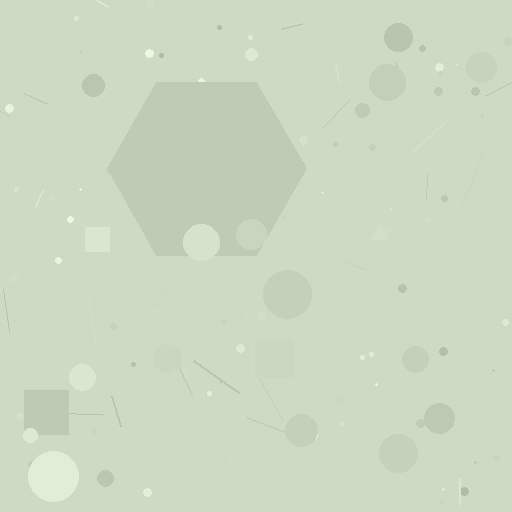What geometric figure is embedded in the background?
A hexagon is embedded in the background.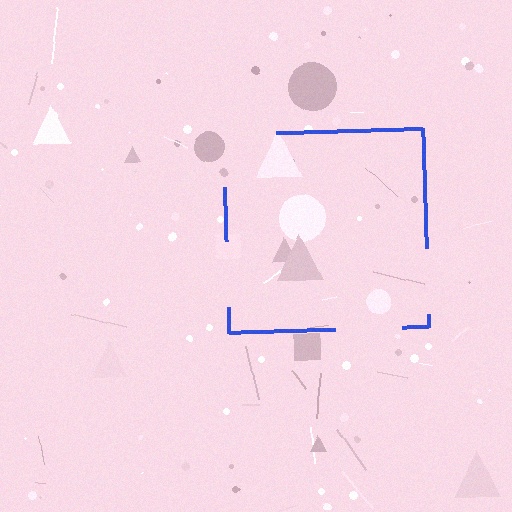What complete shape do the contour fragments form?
The contour fragments form a square.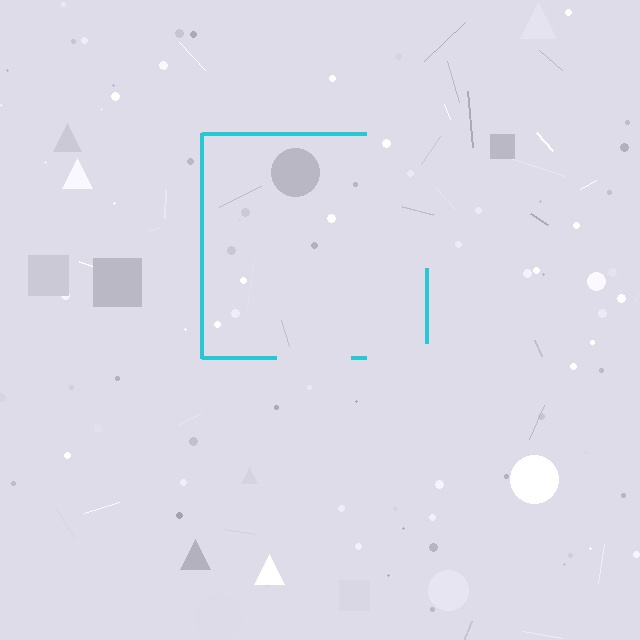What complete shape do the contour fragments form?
The contour fragments form a square.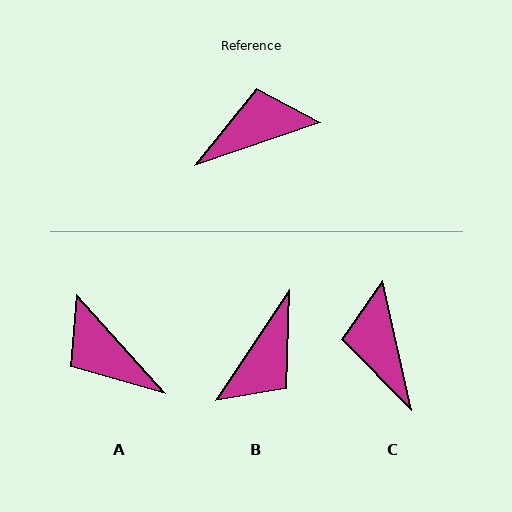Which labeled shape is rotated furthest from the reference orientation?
B, about 143 degrees away.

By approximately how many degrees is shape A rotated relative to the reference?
Approximately 113 degrees counter-clockwise.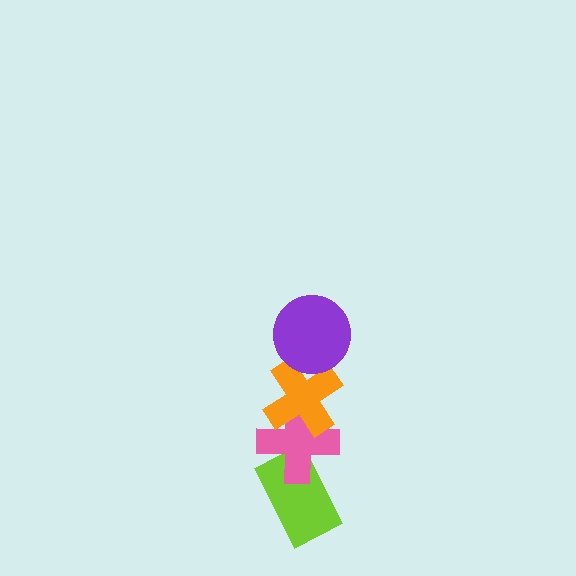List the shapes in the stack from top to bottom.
From top to bottom: the purple circle, the orange cross, the pink cross, the lime rectangle.